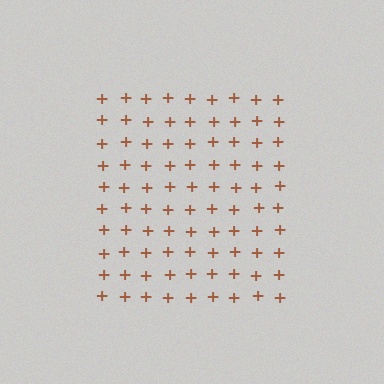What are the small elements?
The small elements are plus signs.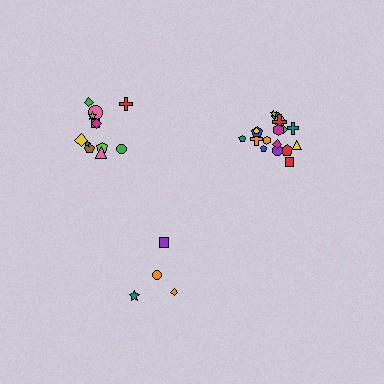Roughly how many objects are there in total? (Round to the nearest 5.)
Roughly 35 objects in total.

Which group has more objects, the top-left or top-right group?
The top-right group.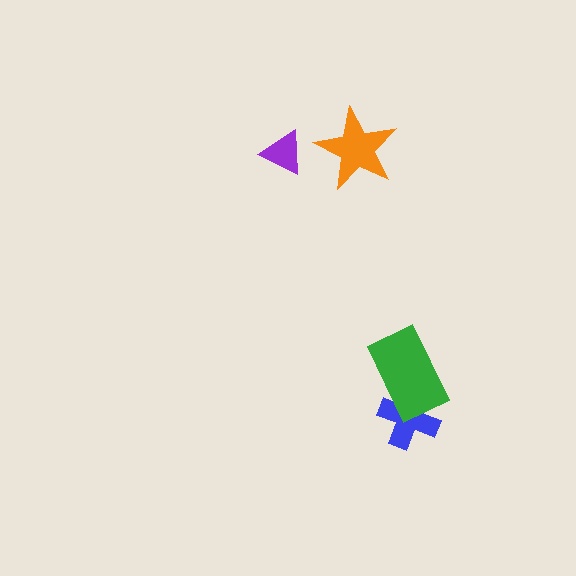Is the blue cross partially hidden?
Yes, it is partially covered by another shape.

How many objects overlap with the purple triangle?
0 objects overlap with the purple triangle.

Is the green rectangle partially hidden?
No, no other shape covers it.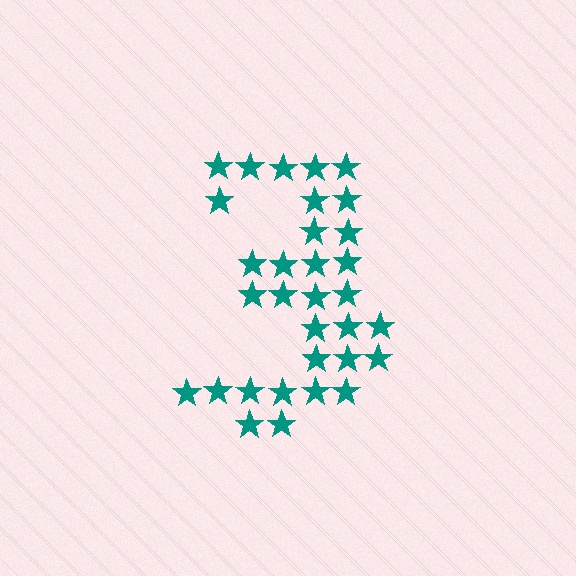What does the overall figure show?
The overall figure shows the digit 3.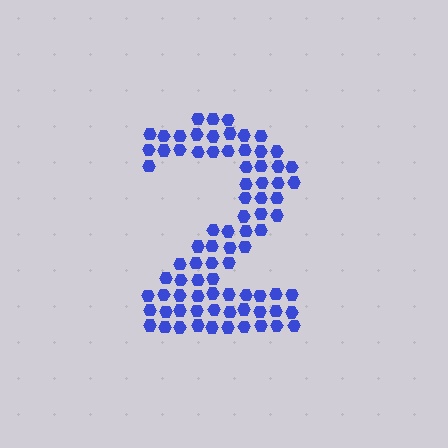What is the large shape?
The large shape is the digit 2.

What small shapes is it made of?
It is made of small hexagons.